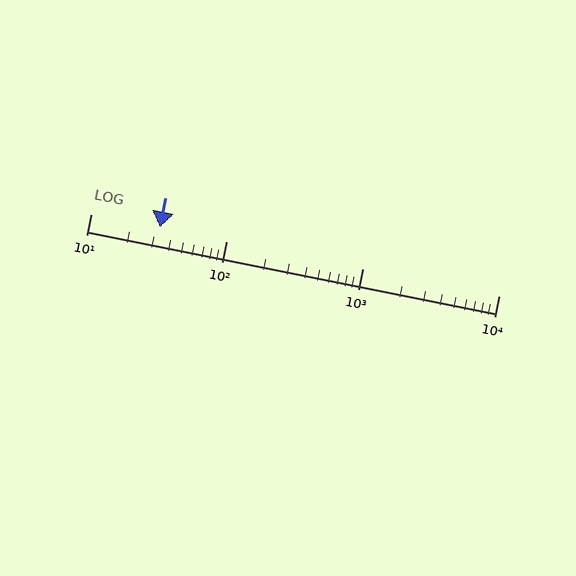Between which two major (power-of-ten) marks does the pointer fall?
The pointer is between 10 and 100.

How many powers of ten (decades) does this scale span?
The scale spans 3 decades, from 10 to 10000.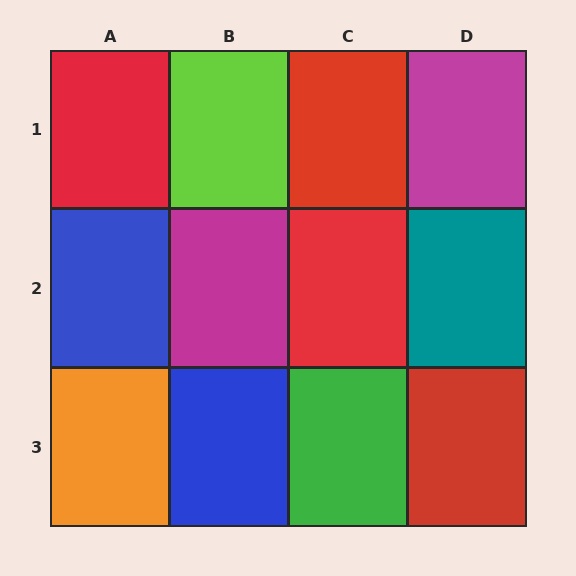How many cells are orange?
1 cell is orange.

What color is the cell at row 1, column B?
Lime.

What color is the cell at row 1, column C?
Red.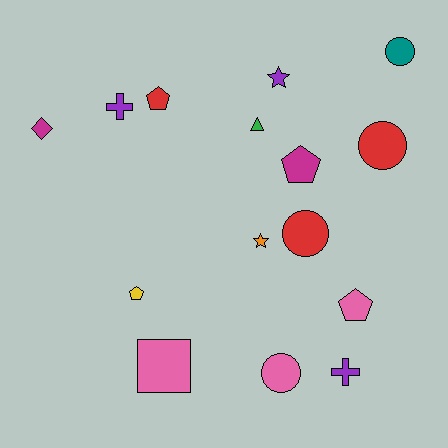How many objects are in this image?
There are 15 objects.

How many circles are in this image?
There are 4 circles.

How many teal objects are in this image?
There is 1 teal object.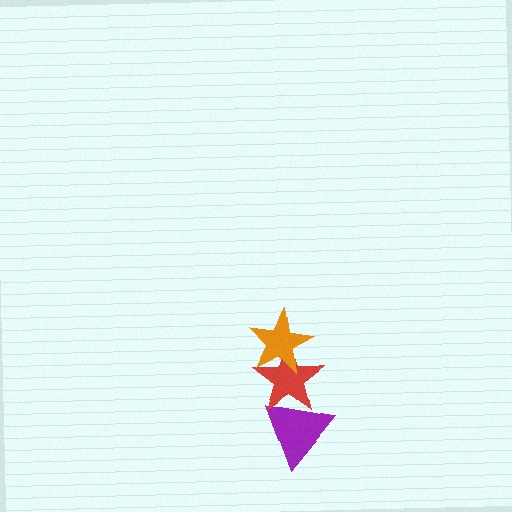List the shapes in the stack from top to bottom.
From top to bottom: the orange star, the red star, the purple triangle.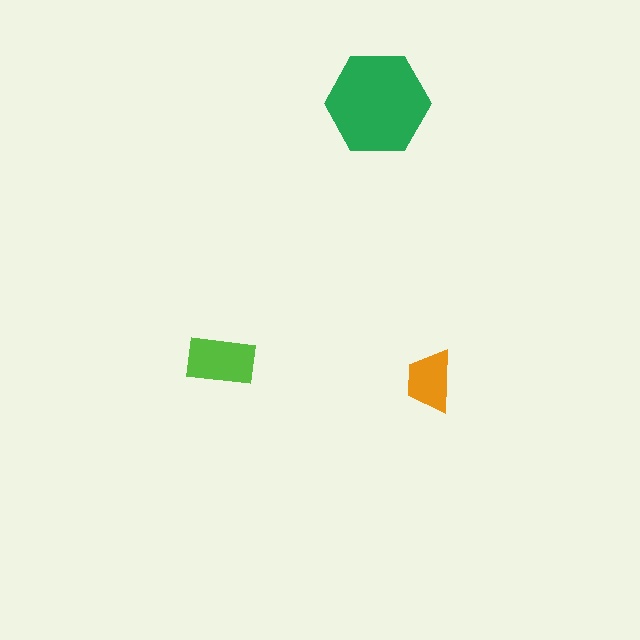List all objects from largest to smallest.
The green hexagon, the lime rectangle, the orange trapezoid.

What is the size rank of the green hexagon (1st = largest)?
1st.